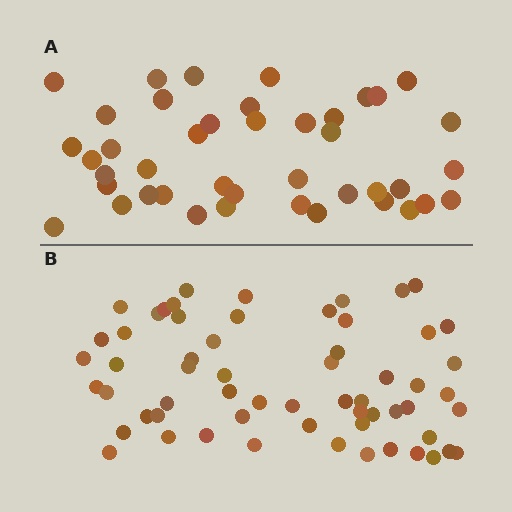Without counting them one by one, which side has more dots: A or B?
Region B (the bottom region) has more dots.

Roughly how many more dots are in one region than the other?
Region B has approximately 20 more dots than region A.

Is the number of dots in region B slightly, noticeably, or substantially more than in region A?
Region B has noticeably more, but not dramatically so. The ratio is roughly 1.4 to 1.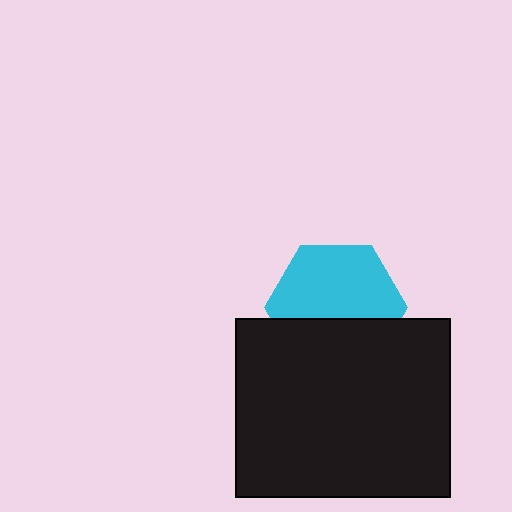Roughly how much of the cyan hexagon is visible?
About half of it is visible (roughly 60%).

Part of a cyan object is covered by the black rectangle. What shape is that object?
It is a hexagon.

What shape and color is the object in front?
The object in front is a black rectangle.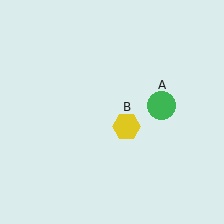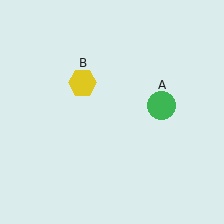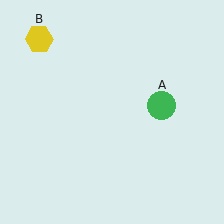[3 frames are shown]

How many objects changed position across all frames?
1 object changed position: yellow hexagon (object B).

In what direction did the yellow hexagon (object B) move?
The yellow hexagon (object B) moved up and to the left.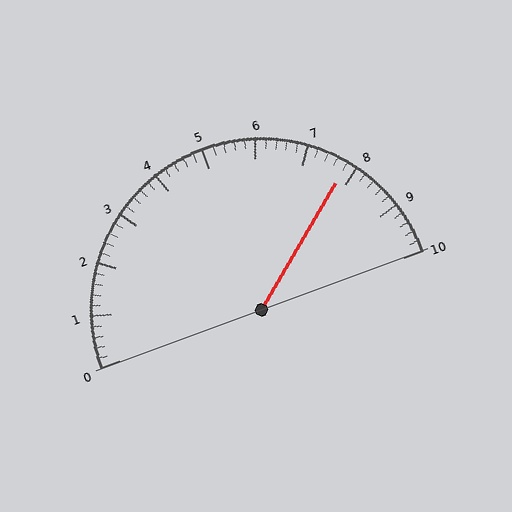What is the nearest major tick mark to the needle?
The nearest major tick mark is 8.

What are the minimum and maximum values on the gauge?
The gauge ranges from 0 to 10.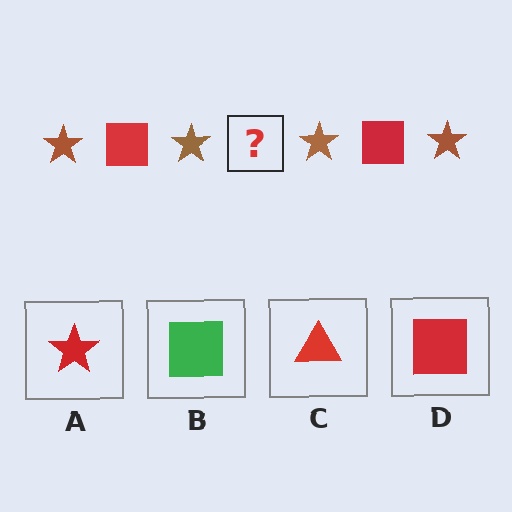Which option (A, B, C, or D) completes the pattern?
D.